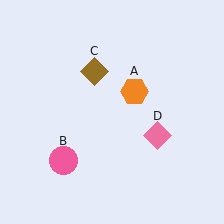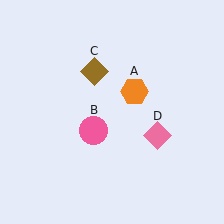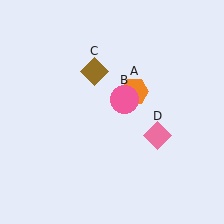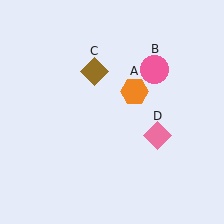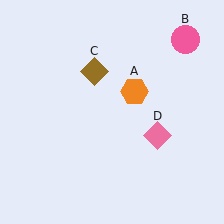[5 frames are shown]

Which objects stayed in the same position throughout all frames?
Orange hexagon (object A) and brown diamond (object C) and pink diamond (object D) remained stationary.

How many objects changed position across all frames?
1 object changed position: pink circle (object B).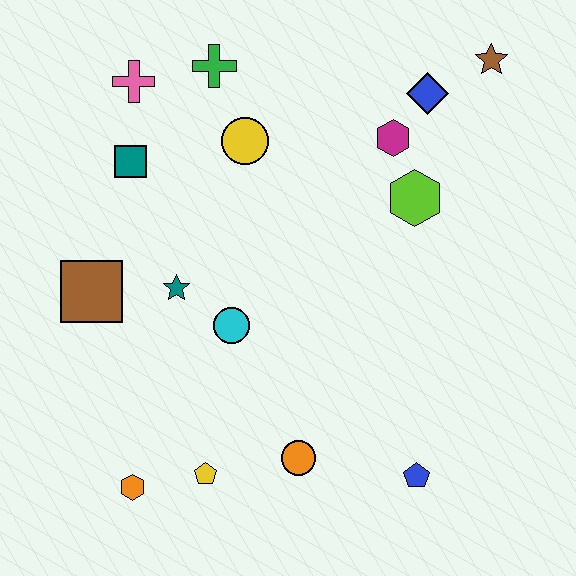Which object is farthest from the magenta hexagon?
The orange hexagon is farthest from the magenta hexagon.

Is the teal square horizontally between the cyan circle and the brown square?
Yes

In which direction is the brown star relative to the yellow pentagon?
The brown star is above the yellow pentagon.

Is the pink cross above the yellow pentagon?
Yes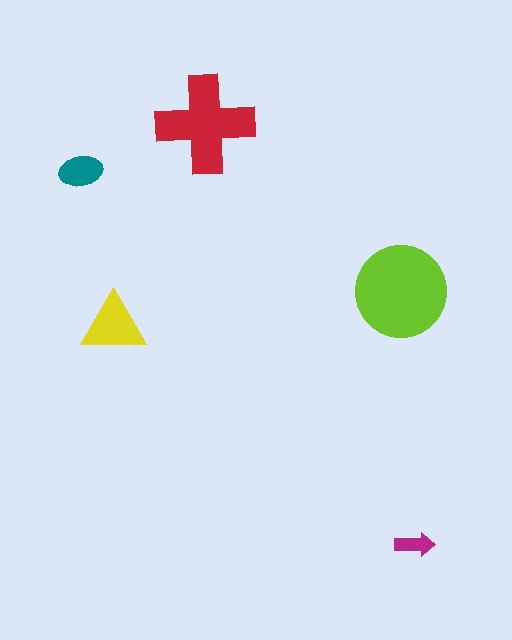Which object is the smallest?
The magenta arrow.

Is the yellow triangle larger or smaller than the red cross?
Smaller.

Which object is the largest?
The lime circle.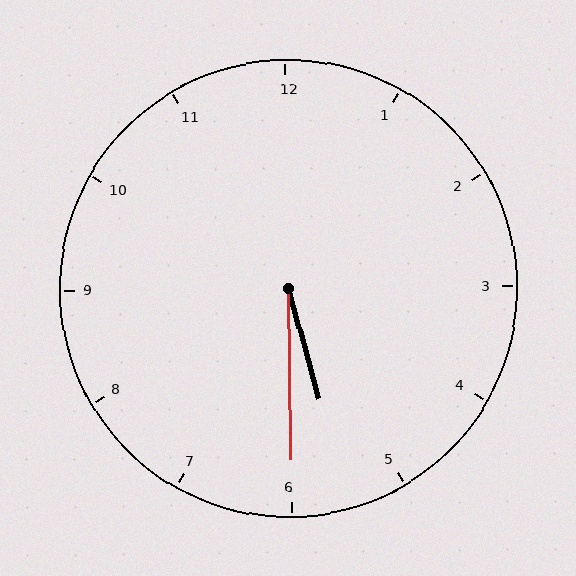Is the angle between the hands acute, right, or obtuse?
It is acute.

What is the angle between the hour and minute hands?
Approximately 15 degrees.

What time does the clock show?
5:30.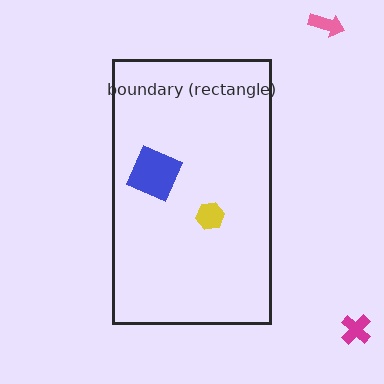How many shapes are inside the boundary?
2 inside, 2 outside.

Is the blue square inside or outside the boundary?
Inside.